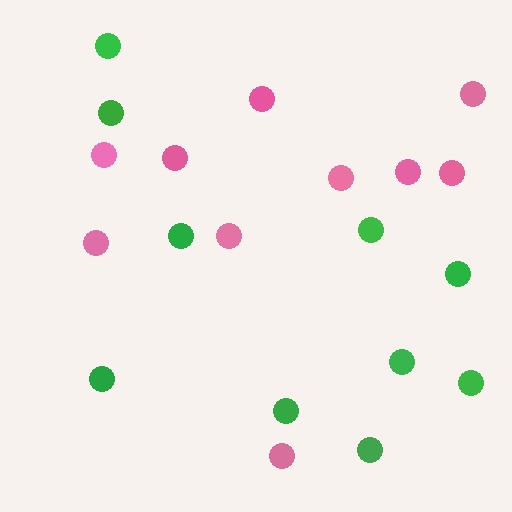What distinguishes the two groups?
There are 2 groups: one group of pink circles (10) and one group of green circles (10).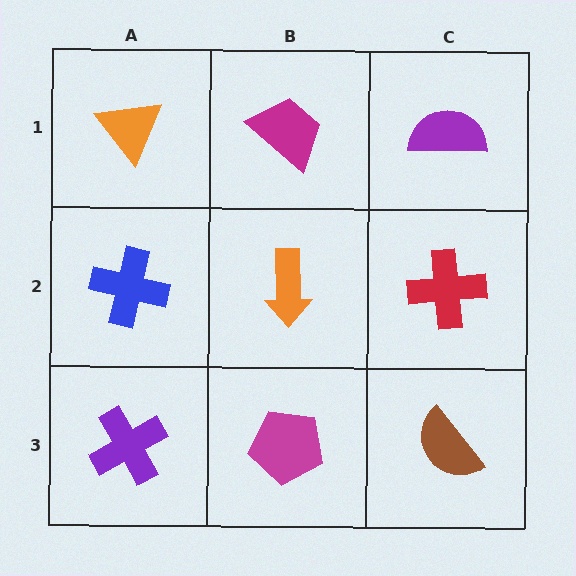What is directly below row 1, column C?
A red cross.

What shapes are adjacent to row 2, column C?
A purple semicircle (row 1, column C), a brown semicircle (row 3, column C), an orange arrow (row 2, column B).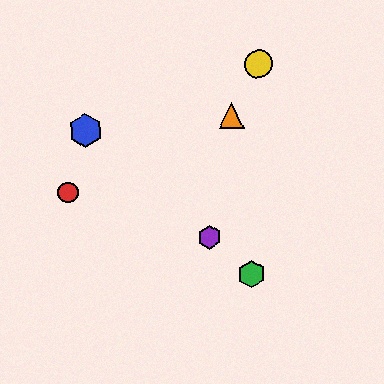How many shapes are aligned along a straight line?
3 shapes (the blue hexagon, the green hexagon, the purple hexagon) are aligned along a straight line.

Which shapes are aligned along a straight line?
The blue hexagon, the green hexagon, the purple hexagon are aligned along a straight line.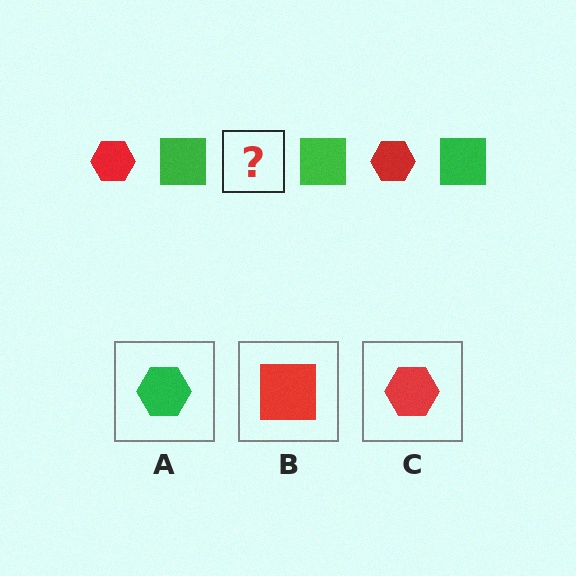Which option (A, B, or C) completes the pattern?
C.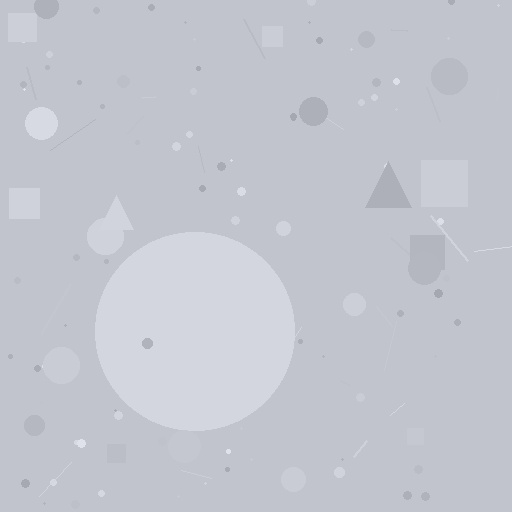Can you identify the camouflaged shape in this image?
The camouflaged shape is a circle.